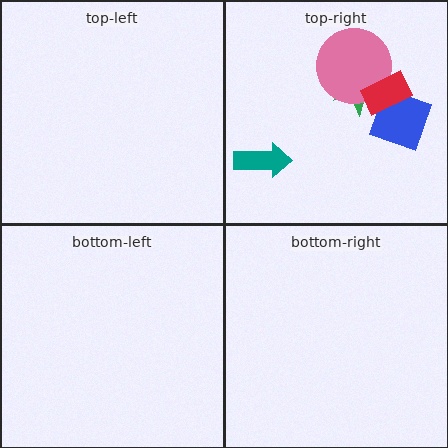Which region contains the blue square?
The top-right region.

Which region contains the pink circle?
The top-right region.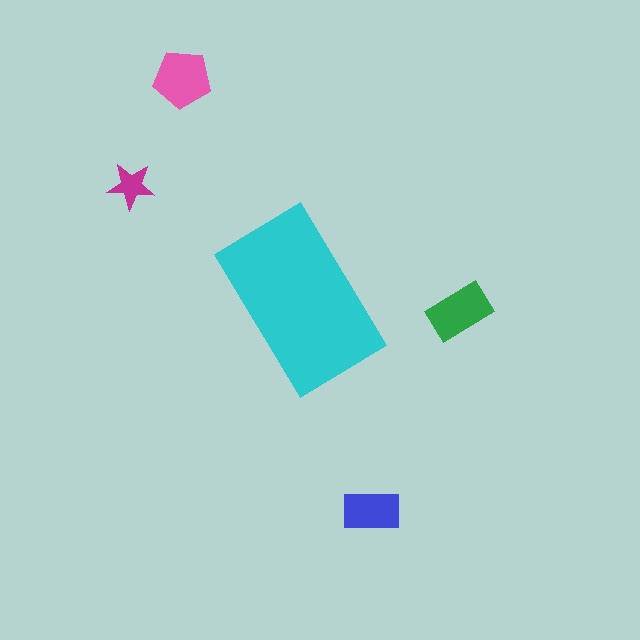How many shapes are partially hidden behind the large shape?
0 shapes are partially hidden.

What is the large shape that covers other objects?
A cyan rectangle.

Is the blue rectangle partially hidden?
No, the blue rectangle is fully visible.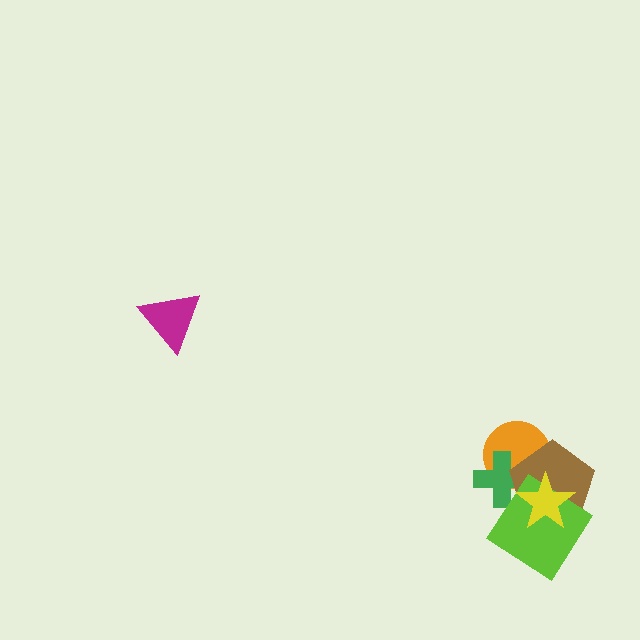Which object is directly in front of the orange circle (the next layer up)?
The green cross is directly in front of the orange circle.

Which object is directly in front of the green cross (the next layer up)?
The brown pentagon is directly in front of the green cross.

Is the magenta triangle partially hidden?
No, no other shape covers it.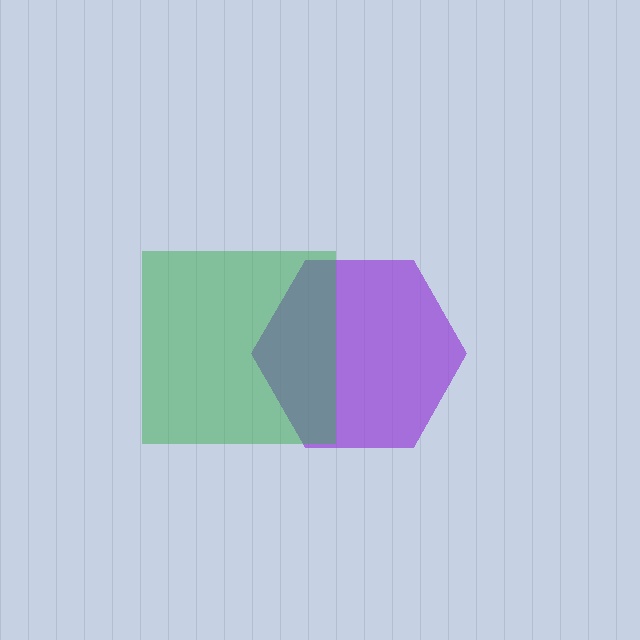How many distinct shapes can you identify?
There are 2 distinct shapes: a purple hexagon, a green square.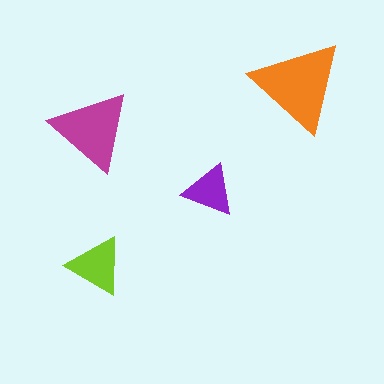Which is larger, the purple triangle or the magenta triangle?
The magenta one.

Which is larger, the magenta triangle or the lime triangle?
The magenta one.